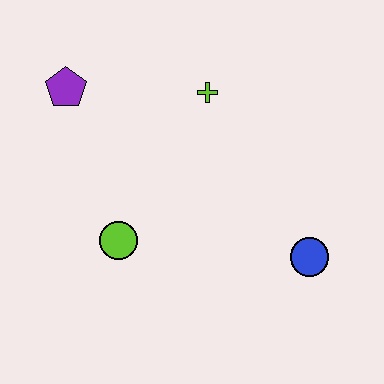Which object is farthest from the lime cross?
The blue circle is farthest from the lime cross.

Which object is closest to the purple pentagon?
The lime cross is closest to the purple pentagon.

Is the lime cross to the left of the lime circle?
No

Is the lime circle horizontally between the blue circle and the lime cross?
No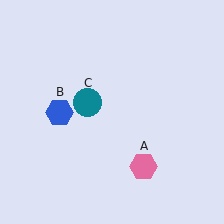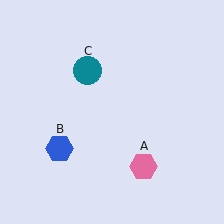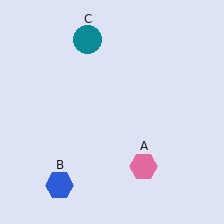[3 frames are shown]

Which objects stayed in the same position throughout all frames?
Pink hexagon (object A) remained stationary.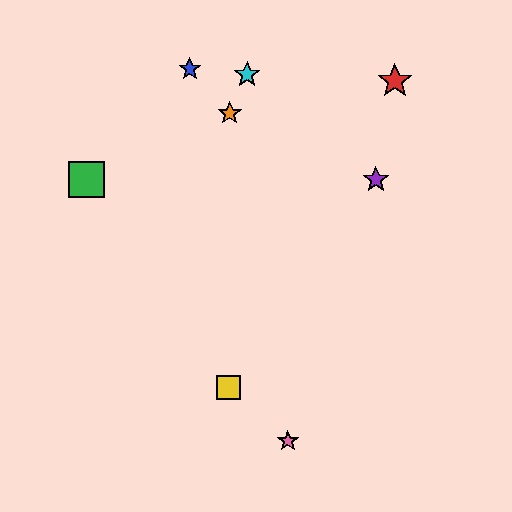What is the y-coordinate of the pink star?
The pink star is at y≈441.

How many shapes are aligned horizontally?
2 shapes (the green square, the purple star) are aligned horizontally.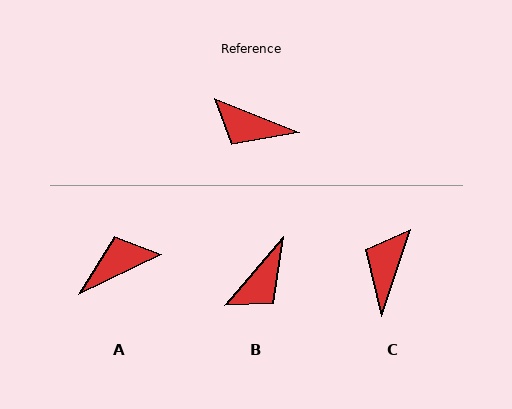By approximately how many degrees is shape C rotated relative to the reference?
Approximately 87 degrees clockwise.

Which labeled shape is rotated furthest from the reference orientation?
A, about 132 degrees away.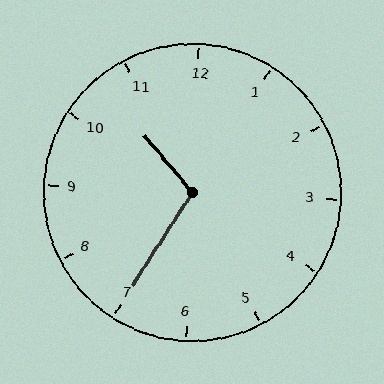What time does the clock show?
10:35.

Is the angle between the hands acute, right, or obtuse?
It is obtuse.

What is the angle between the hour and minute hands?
Approximately 108 degrees.